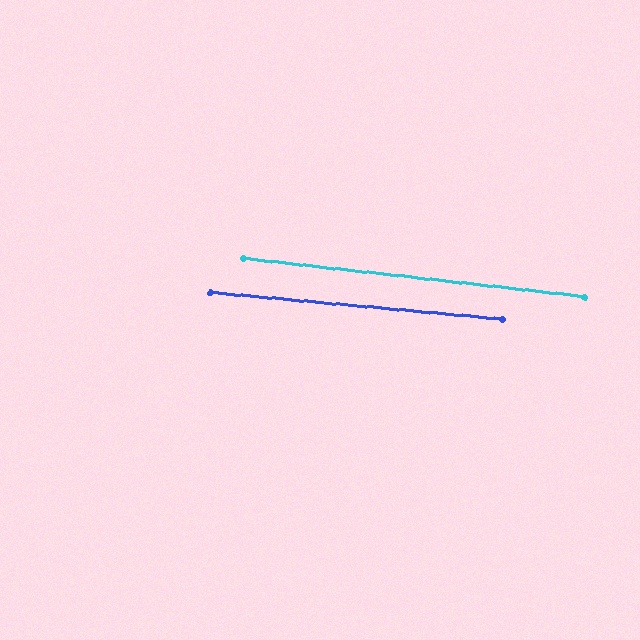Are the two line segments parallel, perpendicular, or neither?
Parallel — their directions differ by only 1.1°.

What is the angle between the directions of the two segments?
Approximately 1 degree.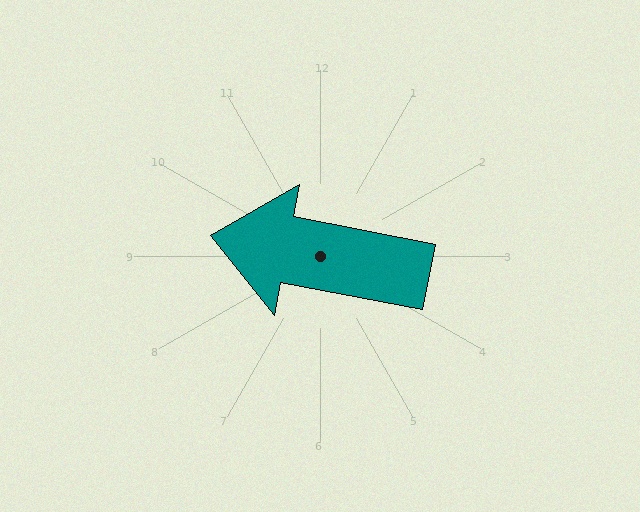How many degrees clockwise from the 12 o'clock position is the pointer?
Approximately 281 degrees.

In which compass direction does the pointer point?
West.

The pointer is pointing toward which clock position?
Roughly 9 o'clock.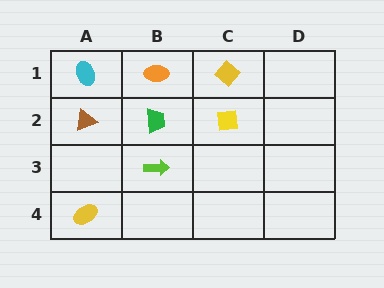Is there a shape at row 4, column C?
No, that cell is empty.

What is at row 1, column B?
An orange ellipse.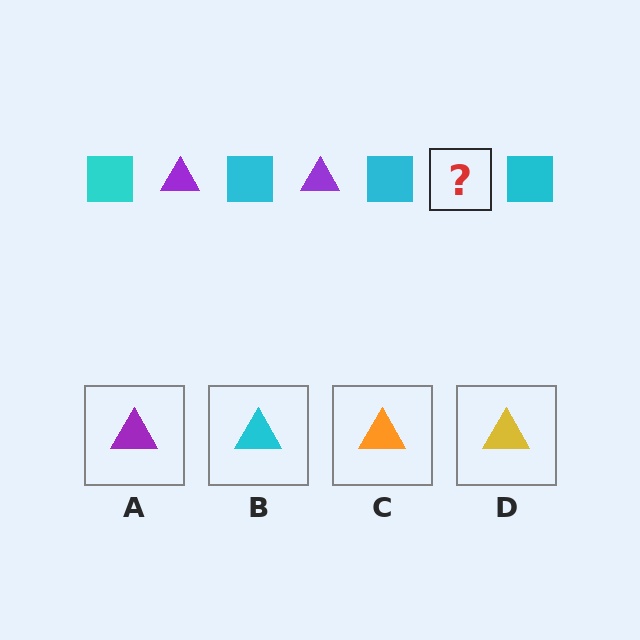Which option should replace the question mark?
Option A.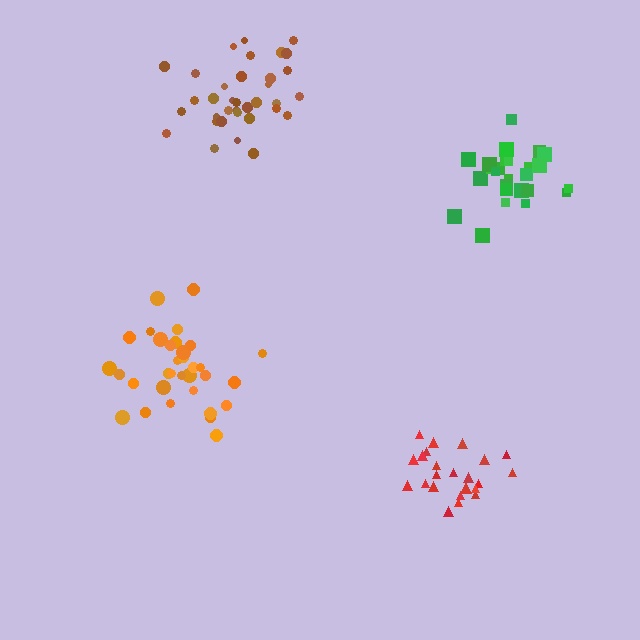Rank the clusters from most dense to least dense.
red, orange, green, brown.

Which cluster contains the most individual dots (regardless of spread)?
Brown (35).